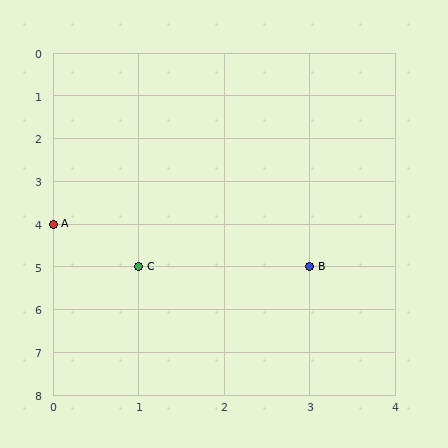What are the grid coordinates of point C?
Point C is at grid coordinates (1, 5).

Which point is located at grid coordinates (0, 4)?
Point A is at (0, 4).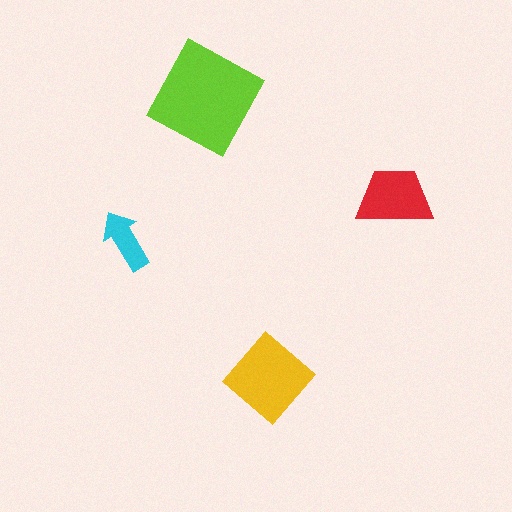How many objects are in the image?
There are 4 objects in the image.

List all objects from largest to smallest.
The lime square, the yellow diamond, the red trapezoid, the cyan arrow.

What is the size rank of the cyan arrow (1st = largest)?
4th.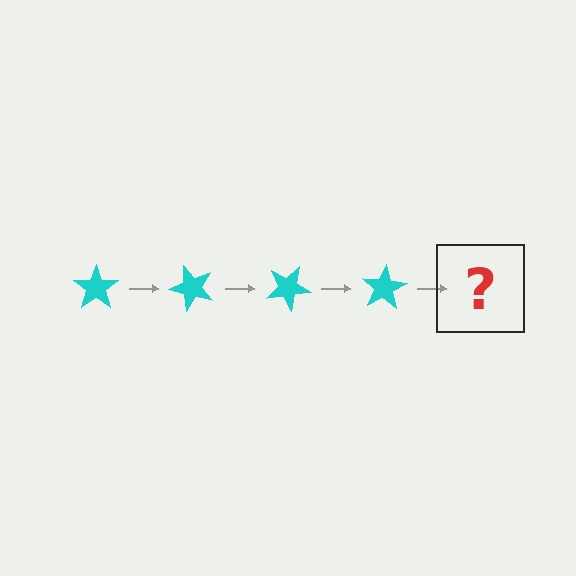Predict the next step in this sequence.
The next step is a cyan star rotated 200 degrees.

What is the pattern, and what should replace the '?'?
The pattern is that the star rotates 50 degrees each step. The '?' should be a cyan star rotated 200 degrees.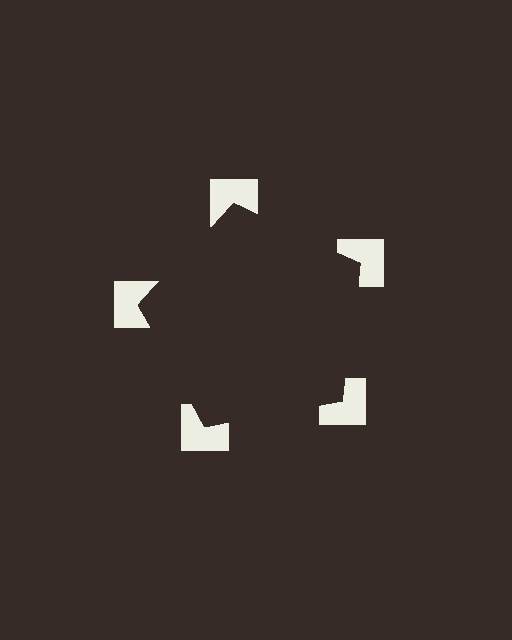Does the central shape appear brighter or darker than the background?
It typically appears slightly darker than the background, even though no actual brightness change is drawn.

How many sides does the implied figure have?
5 sides.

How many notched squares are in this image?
There are 5 — one at each vertex of the illusory pentagon.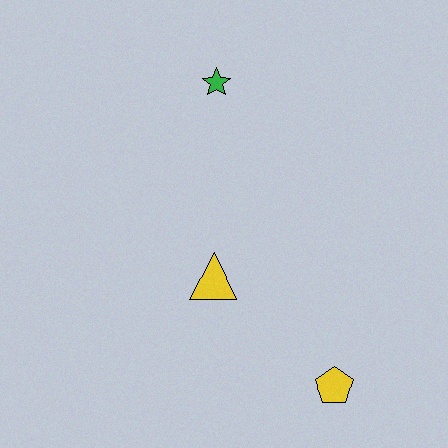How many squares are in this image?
There are no squares.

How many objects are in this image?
There are 3 objects.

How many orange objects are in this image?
There are no orange objects.